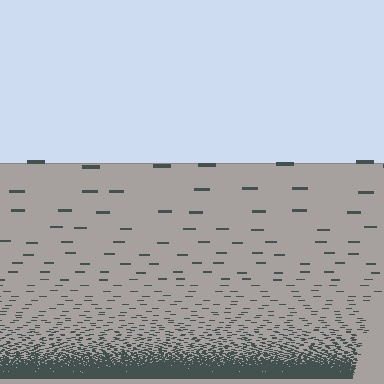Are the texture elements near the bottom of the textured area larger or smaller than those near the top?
Smaller. The gradient is inverted — elements near the bottom are smaller and denser.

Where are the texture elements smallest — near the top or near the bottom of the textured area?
Near the bottom.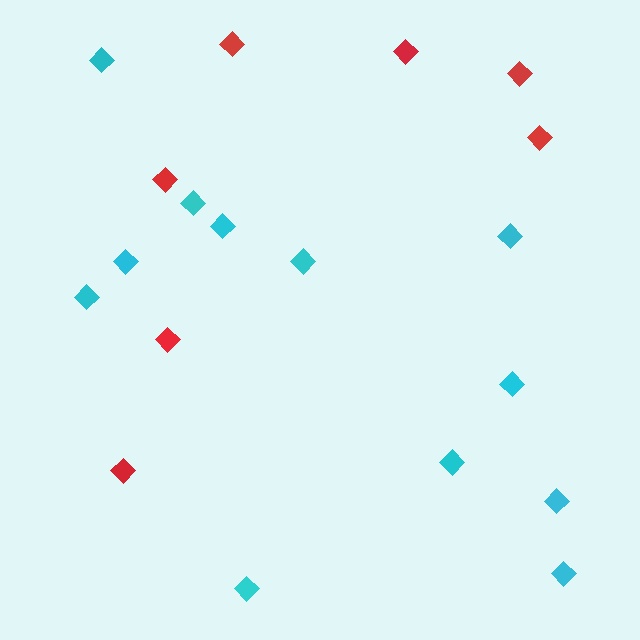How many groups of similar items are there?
There are 2 groups: one group of red diamonds (7) and one group of cyan diamonds (12).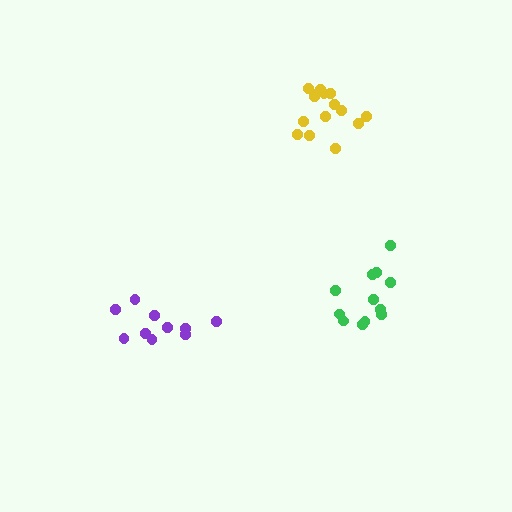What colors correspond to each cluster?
The clusters are colored: green, purple, yellow.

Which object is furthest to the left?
The purple cluster is leftmost.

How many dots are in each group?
Group 1: 12 dots, Group 2: 10 dots, Group 3: 15 dots (37 total).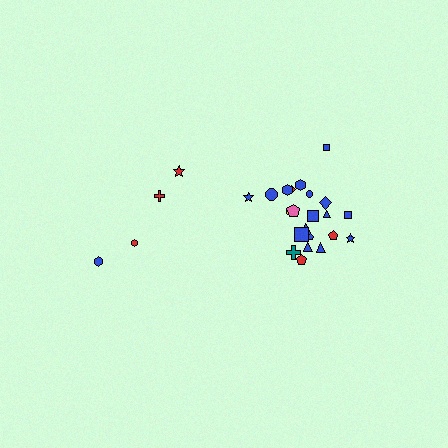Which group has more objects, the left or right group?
The right group.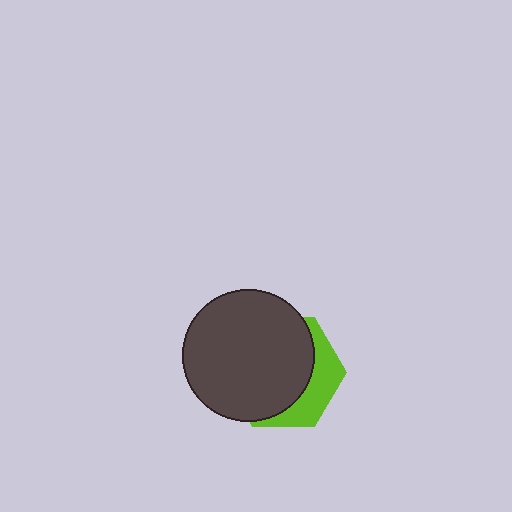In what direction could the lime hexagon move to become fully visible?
The lime hexagon could move toward the lower-right. That would shift it out from behind the dark gray circle entirely.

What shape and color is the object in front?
The object in front is a dark gray circle.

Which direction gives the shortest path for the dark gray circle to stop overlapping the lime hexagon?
Moving toward the upper-left gives the shortest separation.